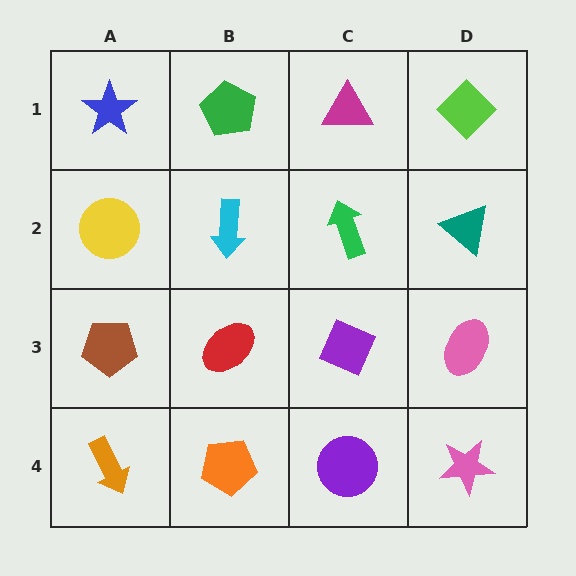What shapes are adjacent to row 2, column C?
A magenta triangle (row 1, column C), a purple diamond (row 3, column C), a cyan arrow (row 2, column B), a teal triangle (row 2, column D).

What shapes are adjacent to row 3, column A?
A yellow circle (row 2, column A), an orange arrow (row 4, column A), a red ellipse (row 3, column B).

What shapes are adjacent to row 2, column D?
A lime diamond (row 1, column D), a pink ellipse (row 3, column D), a green arrow (row 2, column C).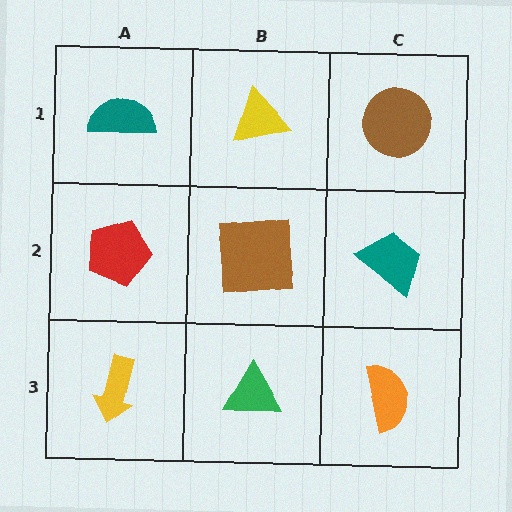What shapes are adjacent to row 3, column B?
A brown square (row 2, column B), a yellow arrow (row 3, column A), an orange semicircle (row 3, column C).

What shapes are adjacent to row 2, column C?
A brown circle (row 1, column C), an orange semicircle (row 3, column C), a brown square (row 2, column B).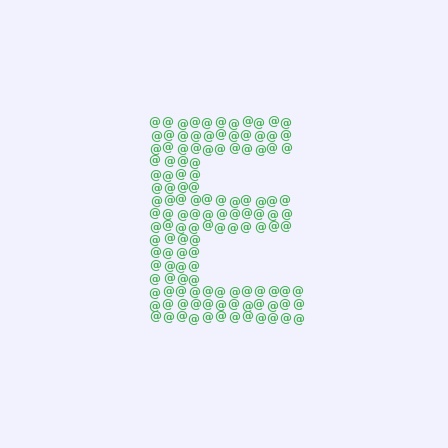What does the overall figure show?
The overall figure shows the letter E.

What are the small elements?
The small elements are at signs.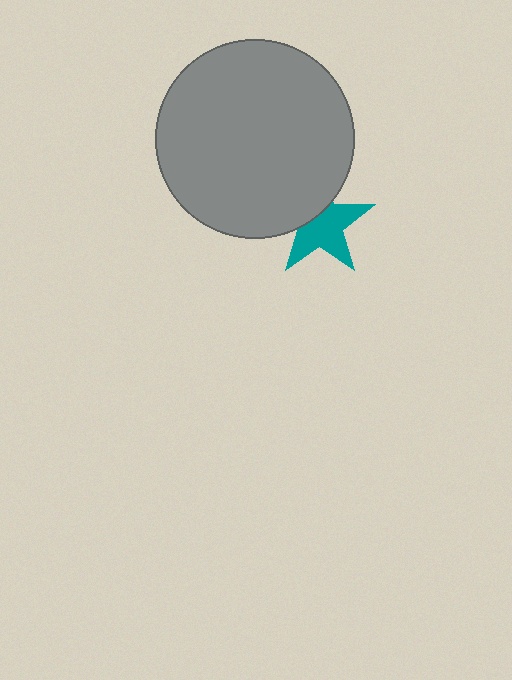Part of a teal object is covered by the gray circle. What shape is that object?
It is a star.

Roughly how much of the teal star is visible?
About half of it is visible (roughly 63%).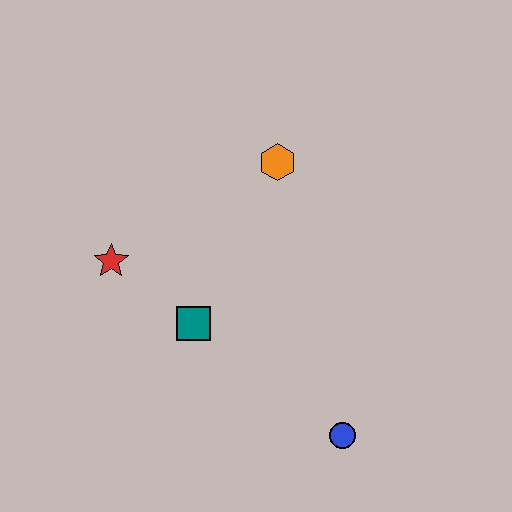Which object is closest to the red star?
The teal square is closest to the red star.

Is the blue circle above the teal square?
No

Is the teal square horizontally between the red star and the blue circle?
Yes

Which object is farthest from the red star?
The blue circle is farthest from the red star.